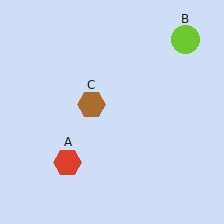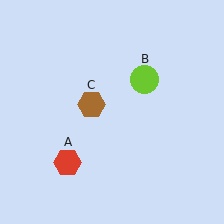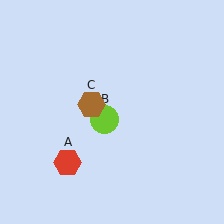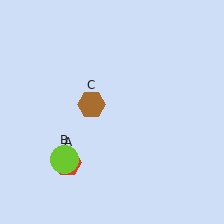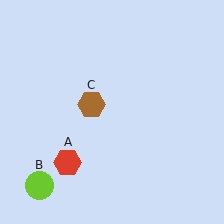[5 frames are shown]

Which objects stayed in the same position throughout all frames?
Red hexagon (object A) and brown hexagon (object C) remained stationary.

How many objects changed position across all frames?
1 object changed position: lime circle (object B).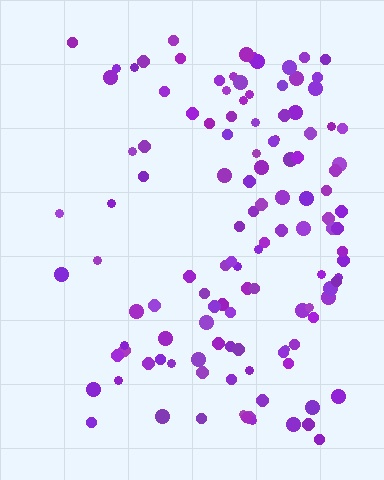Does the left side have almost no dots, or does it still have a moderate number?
Still a moderate number, just noticeably fewer than the right.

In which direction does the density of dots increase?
From left to right, with the right side densest.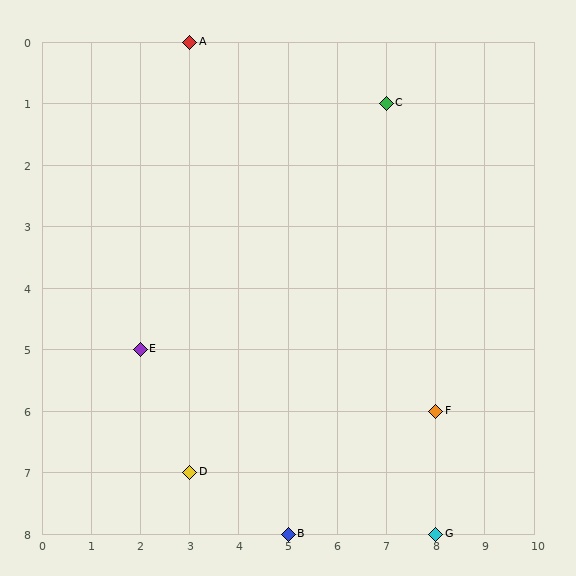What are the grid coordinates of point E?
Point E is at grid coordinates (2, 5).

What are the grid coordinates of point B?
Point B is at grid coordinates (5, 8).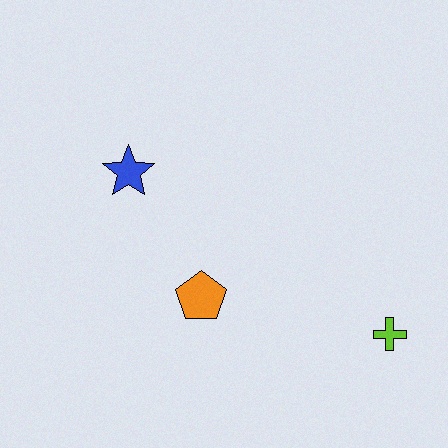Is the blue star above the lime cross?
Yes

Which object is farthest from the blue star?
The lime cross is farthest from the blue star.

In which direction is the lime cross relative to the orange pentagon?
The lime cross is to the right of the orange pentagon.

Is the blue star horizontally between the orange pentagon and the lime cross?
No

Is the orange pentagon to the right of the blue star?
Yes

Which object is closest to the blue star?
The orange pentagon is closest to the blue star.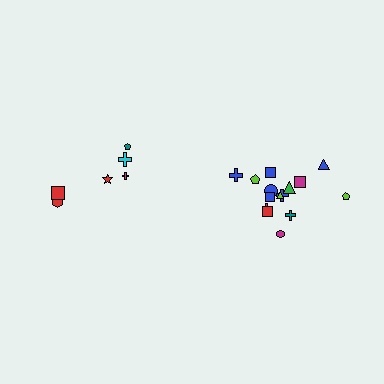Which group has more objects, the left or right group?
The right group.